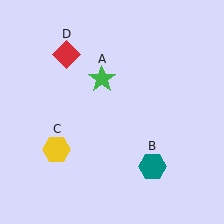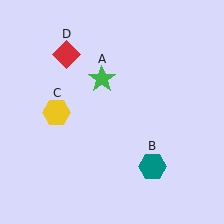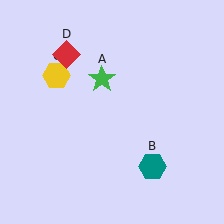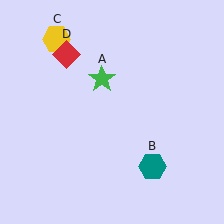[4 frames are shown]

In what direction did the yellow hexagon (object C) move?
The yellow hexagon (object C) moved up.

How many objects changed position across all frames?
1 object changed position: yellow hexagon (object C).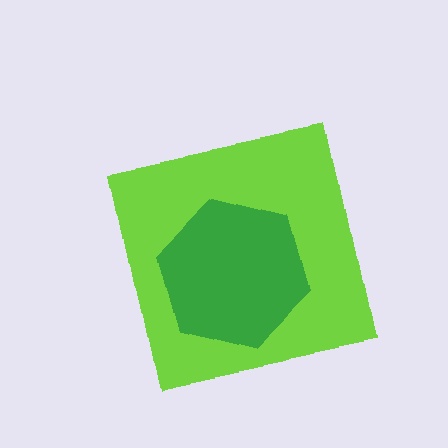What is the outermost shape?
The lime square.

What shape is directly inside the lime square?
The green hexagon.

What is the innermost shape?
The green hexagon.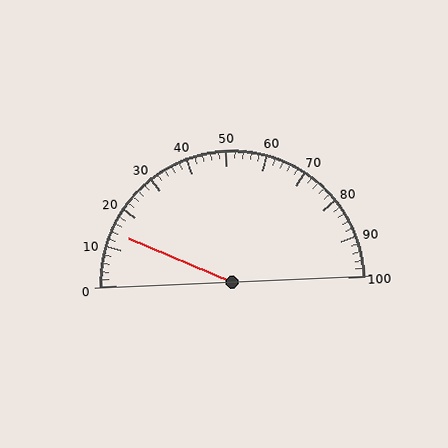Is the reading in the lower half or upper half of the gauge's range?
The reading is in the lower half of the range (0 to 100).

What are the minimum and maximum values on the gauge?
The gauge ranges from 0 to 100.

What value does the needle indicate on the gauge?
The needle indicates approximately 14.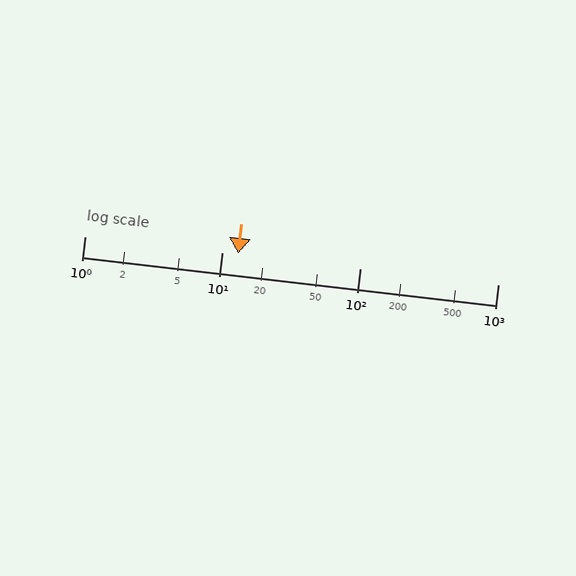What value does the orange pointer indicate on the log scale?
The pointer indicates approximately 13.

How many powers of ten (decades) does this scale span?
The scale spans 3 decades, from 1 to 1000.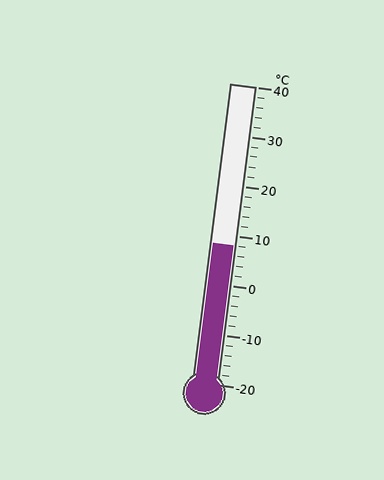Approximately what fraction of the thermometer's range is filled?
The thermometer is filled to approximately 45% of its range.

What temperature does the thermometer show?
The thermometer shows approximately 8°C.